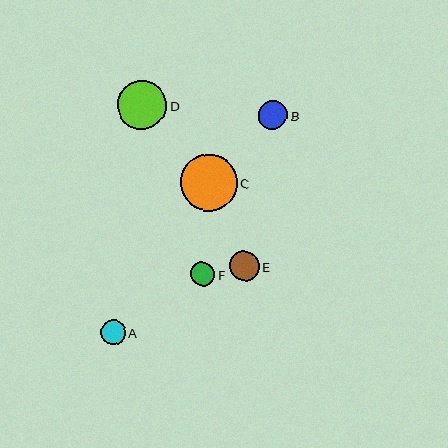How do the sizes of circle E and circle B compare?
Circle E and circle B are approximately the same size.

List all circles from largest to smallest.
From largest to smallest: C, D, E, B, A, F.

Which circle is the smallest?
Circle F is the smallest with a size of approximately 24 pixels.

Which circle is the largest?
Circle C is the largest with a size of approximately 57 pixels.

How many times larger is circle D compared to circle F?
Circle D is approximately 2.0 times the size of circle F.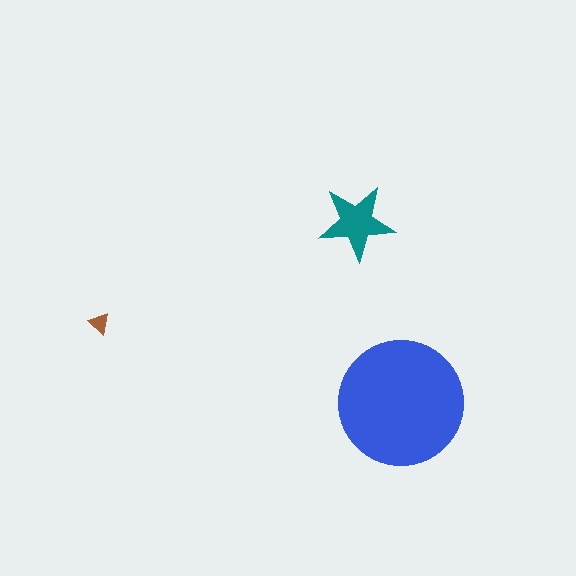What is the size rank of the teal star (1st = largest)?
2nd.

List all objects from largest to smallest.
The blue circle, the teal star, the brown triangle.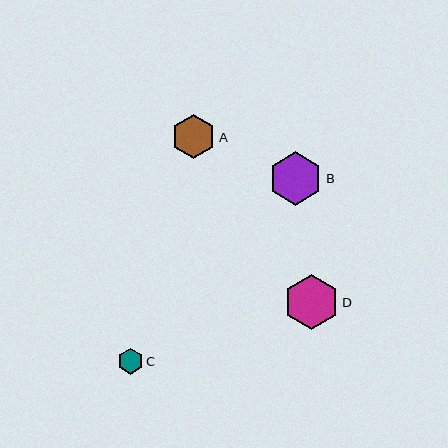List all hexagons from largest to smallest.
From largest to smallest: D, B, A, C.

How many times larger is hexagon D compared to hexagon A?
Hexagon D is approximately 1.3 times the size of hexagon A.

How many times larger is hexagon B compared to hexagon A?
Hexagon B is approximately 1.2 times the size of hexagon A.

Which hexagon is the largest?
Hexagon D is the largest with a size of approximately 55 pixels.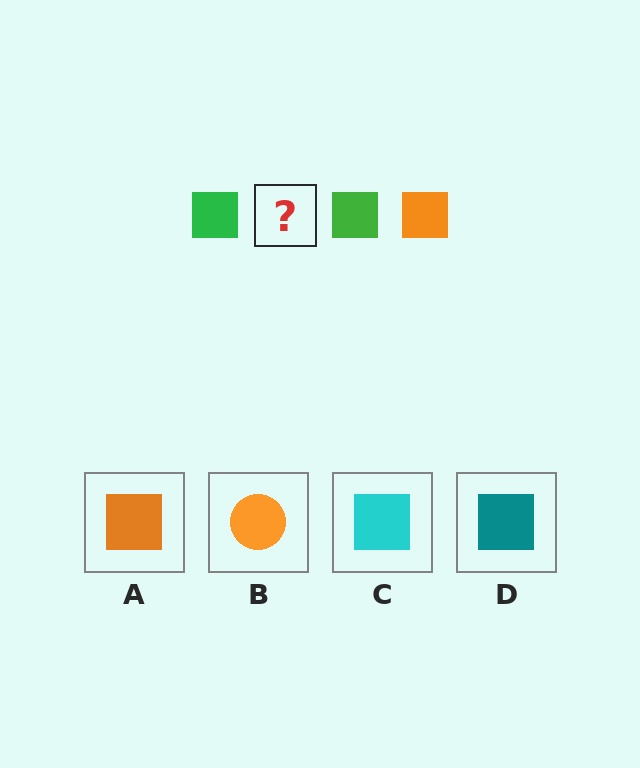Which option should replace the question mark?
Option A.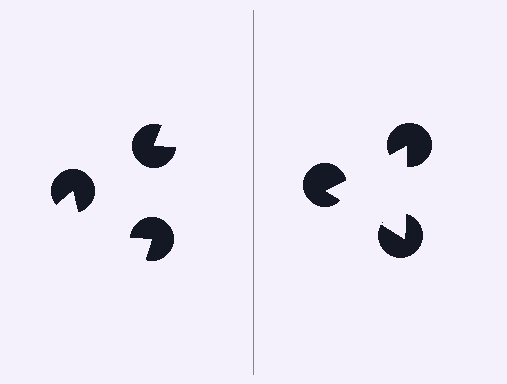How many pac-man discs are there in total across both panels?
6 — 3 on each side.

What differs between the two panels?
The pac-man discs are positioned identically on both sides; only the wedge orientations differ. On the right they align to a triangle; on the left they are misaligned.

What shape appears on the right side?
An illusory triangle.